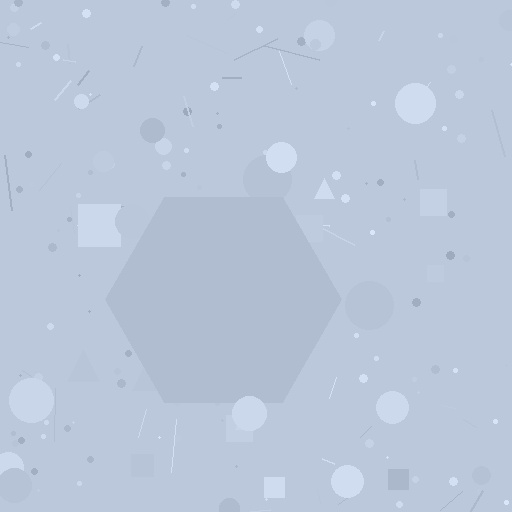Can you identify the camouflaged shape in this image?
The camouflaged shape is a hexagon.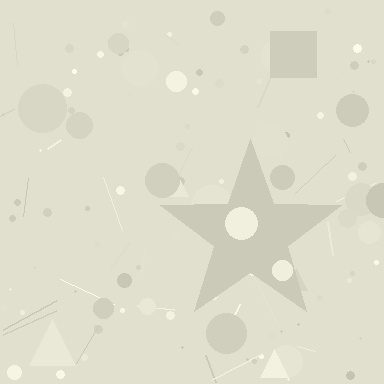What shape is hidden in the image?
A star is hidden in the image.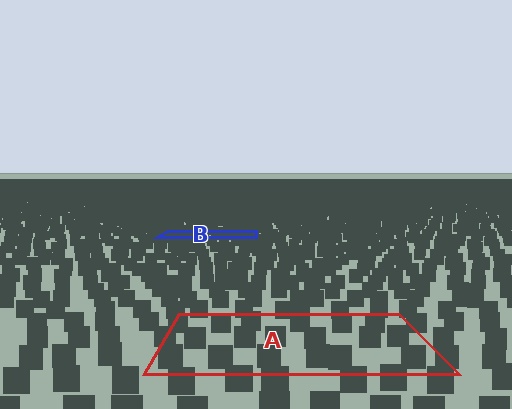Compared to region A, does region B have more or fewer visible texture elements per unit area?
Region B has more texture elements per unit area — they are packed more densely because it is farther away.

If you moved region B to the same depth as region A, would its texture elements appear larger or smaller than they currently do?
They would appear larger. At a closer depth, the same texture elements are projected at a bigger on-screen size.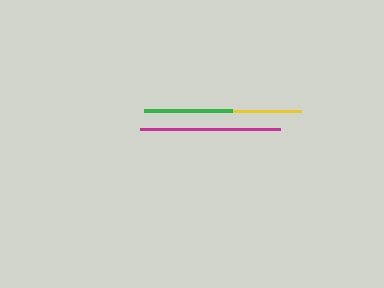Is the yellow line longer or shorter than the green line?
The yellow line is longer than the green line.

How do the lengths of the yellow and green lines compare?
The yellow and green lines are approximately the same length.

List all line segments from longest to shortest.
From longest to shortest: magenta, yellow, green.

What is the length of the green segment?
The green segment is approximately 89 pixels long.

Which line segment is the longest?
The magenta line is the longest at approximately 140 pixels.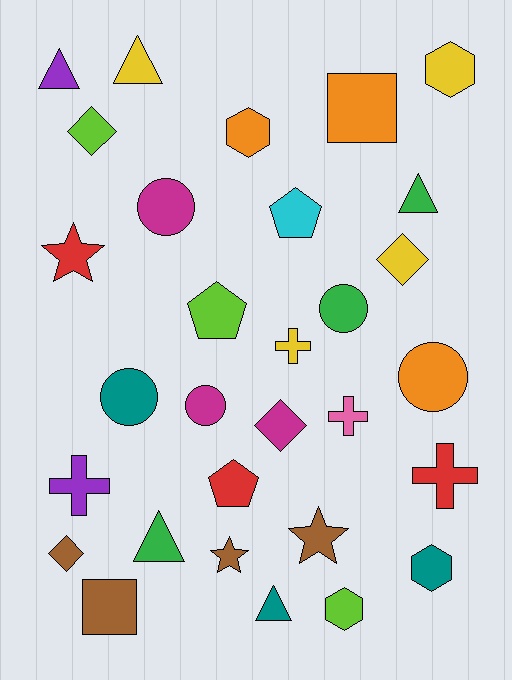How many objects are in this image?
There are 30 objects.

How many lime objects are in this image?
There are 3 lime objects.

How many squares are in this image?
There are 2 squares.